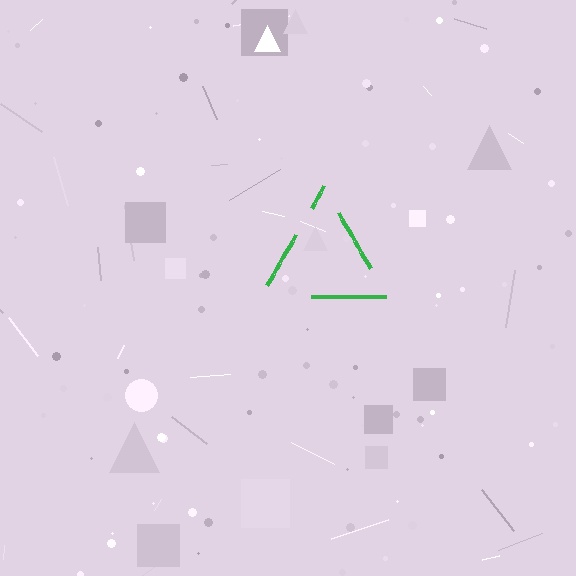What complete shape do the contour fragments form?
The contour fragments form a triangle.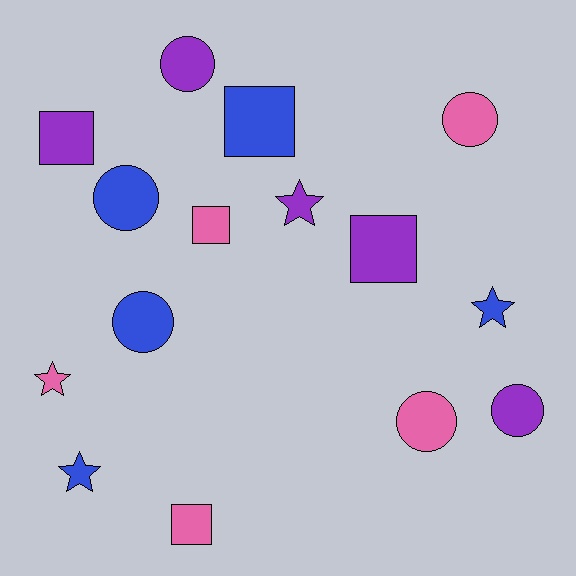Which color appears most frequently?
Pink, with 5 objects.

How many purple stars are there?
There is 1 purple star.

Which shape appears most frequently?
Circle, with 6 objects.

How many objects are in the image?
There are 15 objects.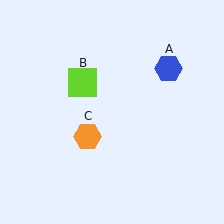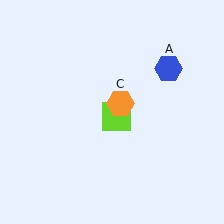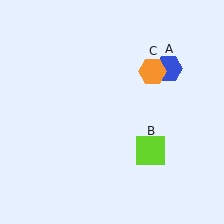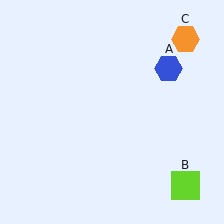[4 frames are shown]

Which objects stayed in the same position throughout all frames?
Blue hexagon (object A) remained stationary.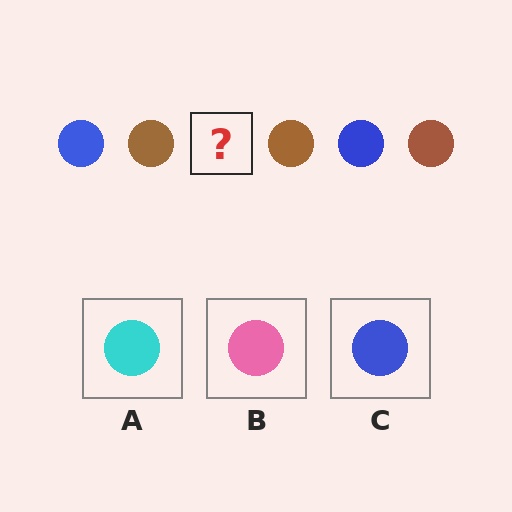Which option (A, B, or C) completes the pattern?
C.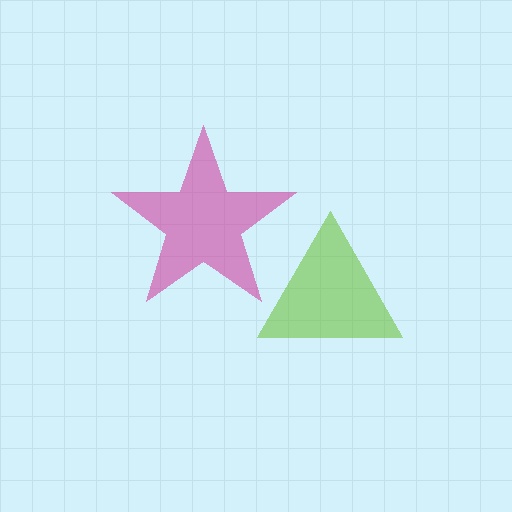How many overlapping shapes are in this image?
There are 2 overlapping shapes in the image.